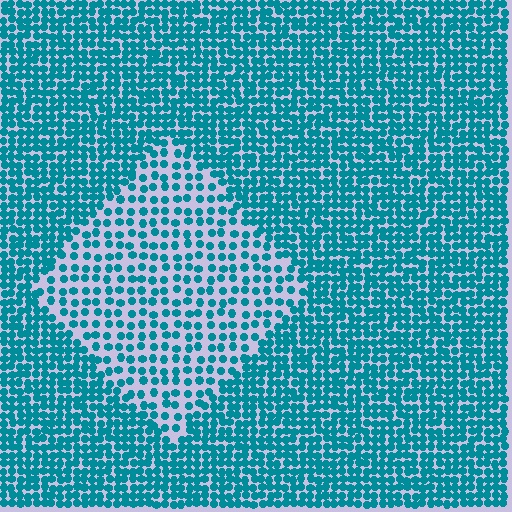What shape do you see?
I see a diamond.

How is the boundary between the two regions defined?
The boundary is defined by a change in element density (approximately 2.0x ratio). All elements are the same color, size, and shape.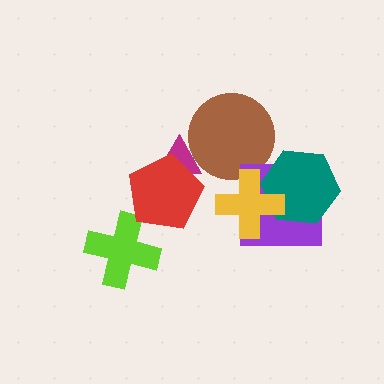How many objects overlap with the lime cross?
0 objects overlap with the lime cross.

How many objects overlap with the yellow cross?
2 objects overlap with the yellow cross.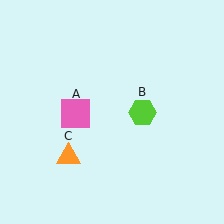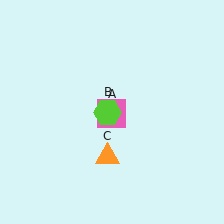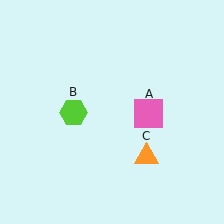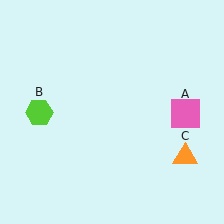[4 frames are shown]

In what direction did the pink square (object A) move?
The pink square (object A) moved right.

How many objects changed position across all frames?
3 objects changed position: pink square (object A), lime hexagon (object B), orange triangle (object C).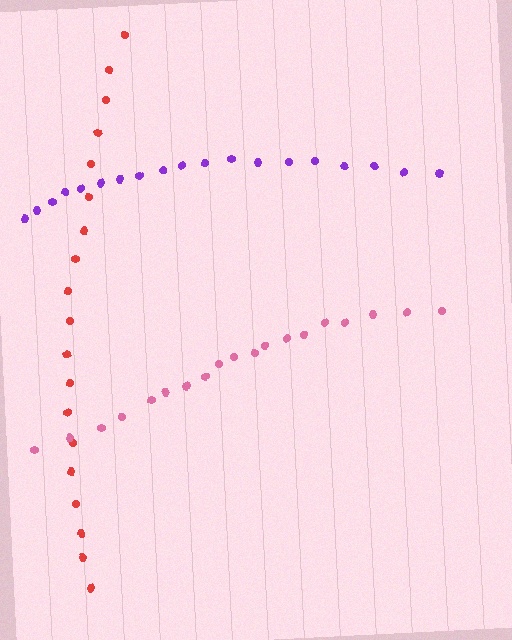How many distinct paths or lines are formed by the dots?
There are 3 distinct paths.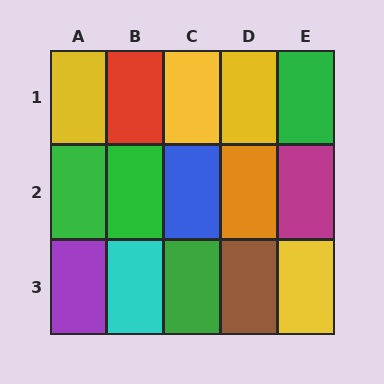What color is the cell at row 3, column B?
Cyan.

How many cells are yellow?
4 cells are yellow.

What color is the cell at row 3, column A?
Purple.